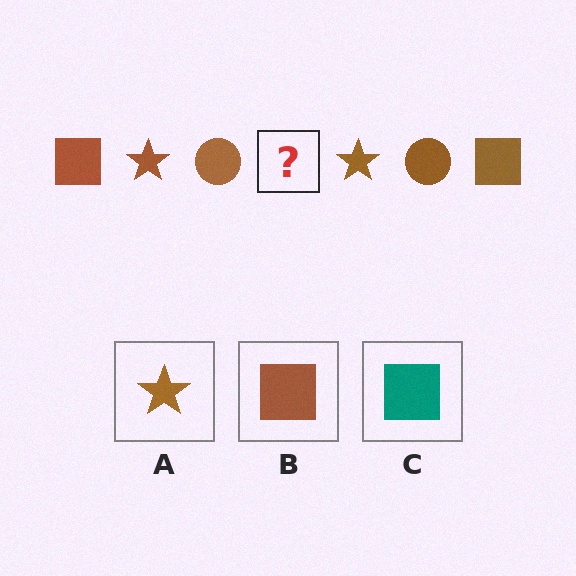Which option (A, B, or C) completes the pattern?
B.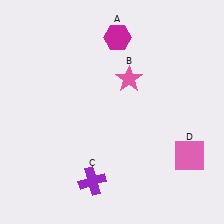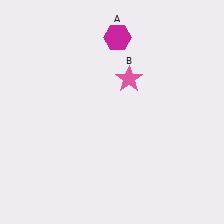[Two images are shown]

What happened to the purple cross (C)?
The purple cross (C) was removed in Image 2. It was in the bottom-left area of Image 1.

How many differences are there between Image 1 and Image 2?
There are 2 differences between the two images.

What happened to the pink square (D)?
The pink square (D) was removed in Image 2. It was in the bottom-right area of Image 1.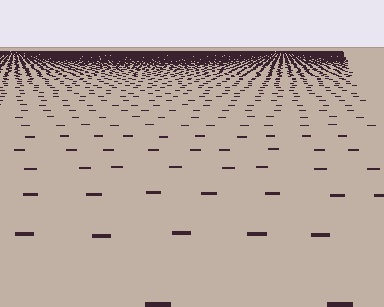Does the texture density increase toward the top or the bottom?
Density increases toward the top.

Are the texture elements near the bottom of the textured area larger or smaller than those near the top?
Larger. Near the bottom, elements are closer to the viewer and appear at a bigger on-screen size.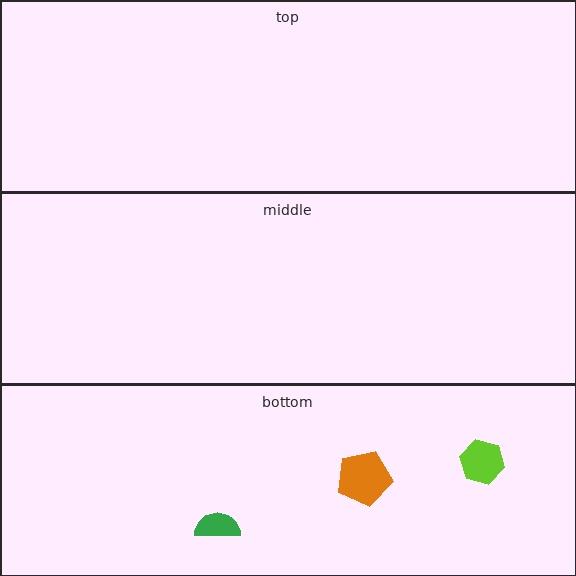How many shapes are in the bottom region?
3.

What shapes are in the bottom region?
The lime hexagon, the green semicircle, the orange pentagon.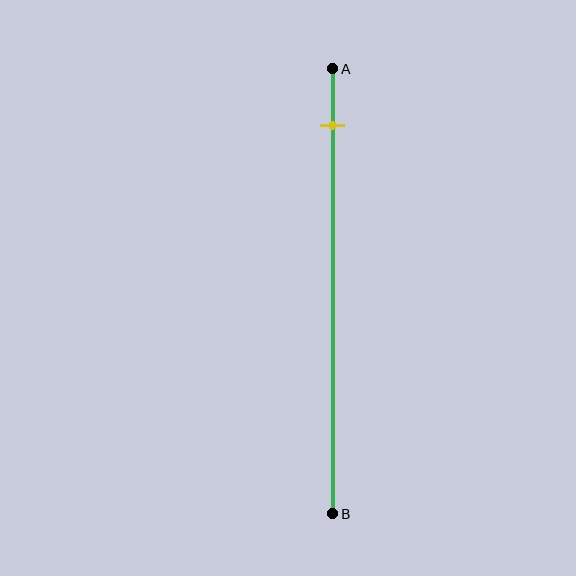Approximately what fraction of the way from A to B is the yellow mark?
The yellow mark is approximately 15% of the way from A to B.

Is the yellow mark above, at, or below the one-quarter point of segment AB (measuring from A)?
The yellow mark is above the one-quarter point of segment AB.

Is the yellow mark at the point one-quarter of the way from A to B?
No, the mark is at about 15% from A, not at the 25% one-quarter point.